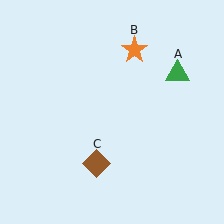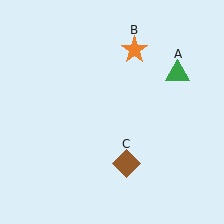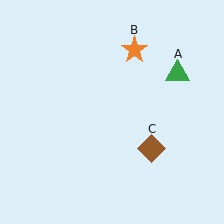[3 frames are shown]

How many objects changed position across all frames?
1 object changed position: brown diamond (object C).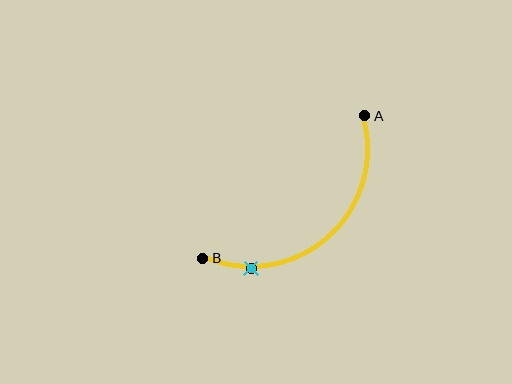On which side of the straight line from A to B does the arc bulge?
The arc bulges below and to the right of the straight line connecting A and B.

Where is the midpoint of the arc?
The arc midpoint is the point on the curve farthest from the straight line joining A and B. It sits below and to the right of that line.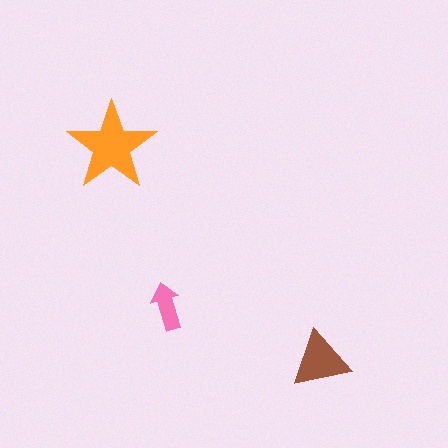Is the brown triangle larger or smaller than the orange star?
Smaller.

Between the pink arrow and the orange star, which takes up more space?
The orange star.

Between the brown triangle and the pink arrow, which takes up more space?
The brown triangle.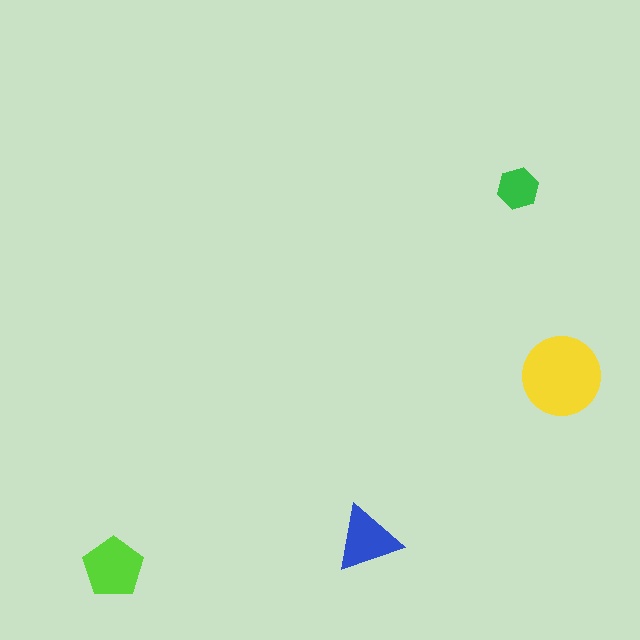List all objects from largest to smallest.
The yellow circle, the lime pentagon, the blue triangle, the green hexagon.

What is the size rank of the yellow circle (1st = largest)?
1st.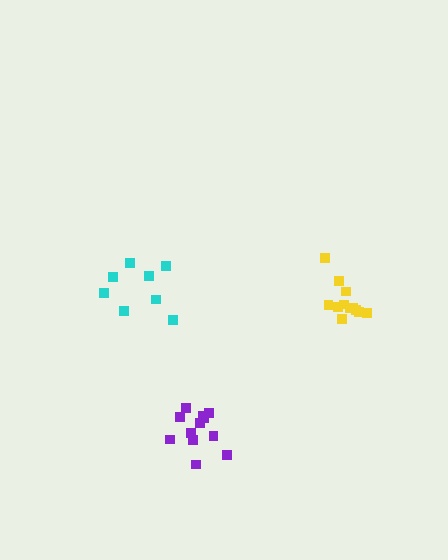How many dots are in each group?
Group 1: 12 dots, Group 2: 12 dots, Group 3: 8 dots (32 total).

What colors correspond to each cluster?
The clusters are colored: purple, yellow, cyan.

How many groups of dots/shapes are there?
There are 3 groups.